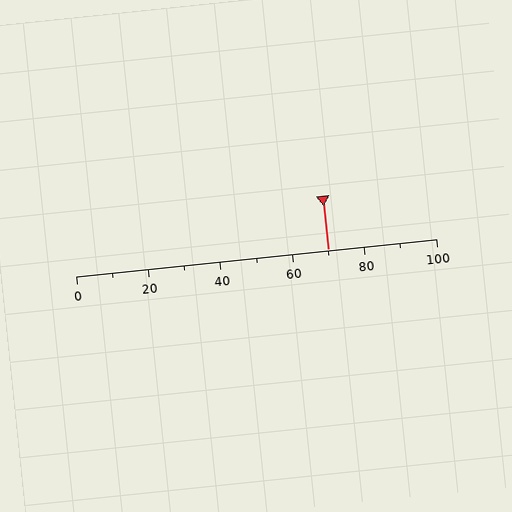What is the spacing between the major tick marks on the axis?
The major ticks are spaced 20 apart.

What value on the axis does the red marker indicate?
The marker indicates approximately 70.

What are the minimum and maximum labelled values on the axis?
The axis runs from 0 to 100.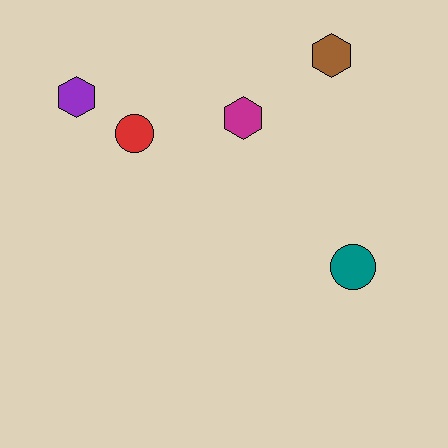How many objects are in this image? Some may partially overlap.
There are 5 objects.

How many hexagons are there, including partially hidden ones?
There are 3 hexagons.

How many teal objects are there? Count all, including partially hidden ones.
There is 1 teal object.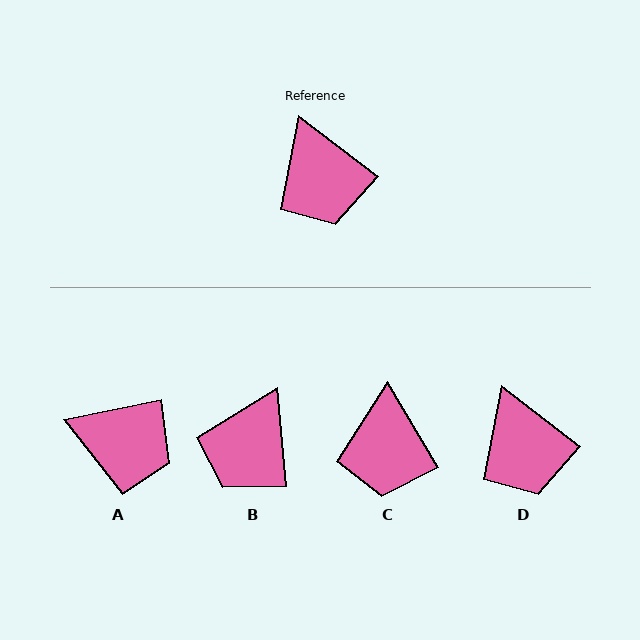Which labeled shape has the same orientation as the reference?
D.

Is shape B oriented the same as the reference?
No, it is off by about 47 degrees.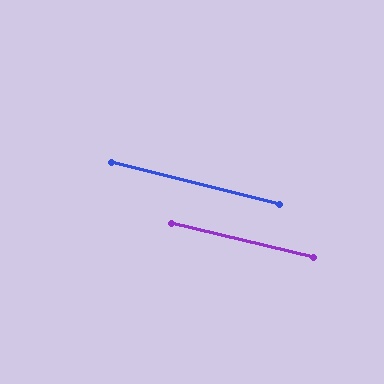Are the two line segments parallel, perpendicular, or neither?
Parallel — their directions differ by only 0.4°.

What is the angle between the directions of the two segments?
Approximately 0 degrees.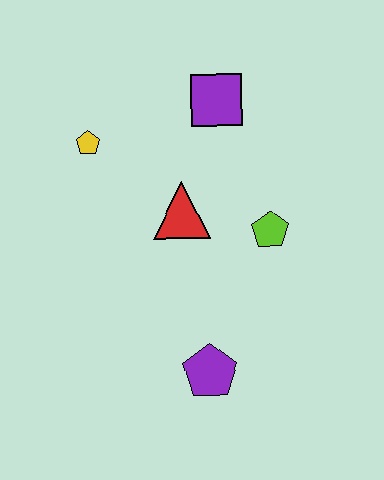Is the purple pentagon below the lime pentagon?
Yes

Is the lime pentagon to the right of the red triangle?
Yes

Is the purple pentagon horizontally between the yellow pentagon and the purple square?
Yes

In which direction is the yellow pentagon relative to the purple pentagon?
The yellow pentagon is above the purple pentagon.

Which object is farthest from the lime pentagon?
The yellow pentagon is farthest from the lime pentagon.